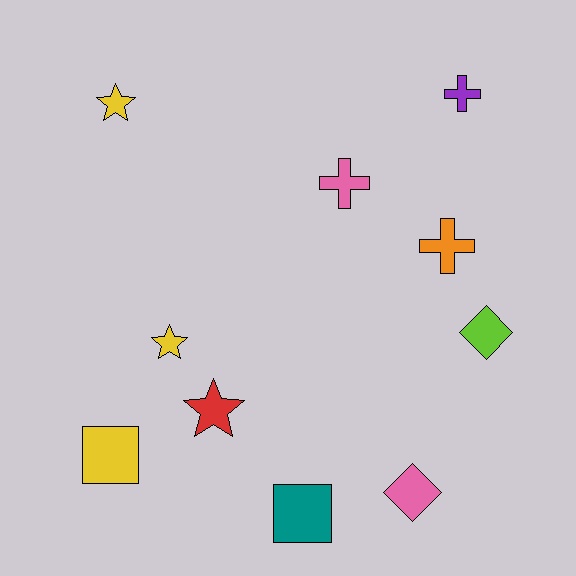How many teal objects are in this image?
There is 1 teal object.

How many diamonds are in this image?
There are 2 diamonds.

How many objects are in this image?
There are 10 objects.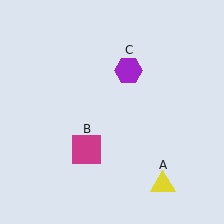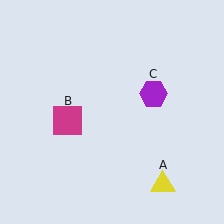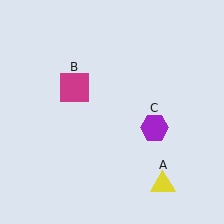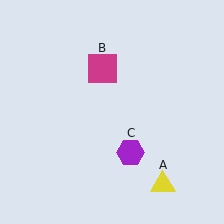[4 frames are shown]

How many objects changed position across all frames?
2 objects changed position: magenta square (object B), purple hexagon (object C).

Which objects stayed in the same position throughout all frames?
Yellow triangle (object A) remained stationary.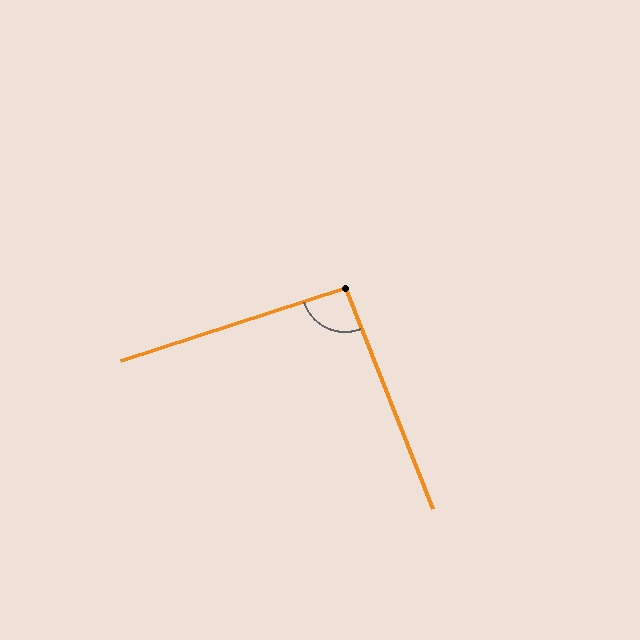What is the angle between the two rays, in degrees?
Approximately 93 degrees.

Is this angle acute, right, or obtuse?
It is approximately a right angle.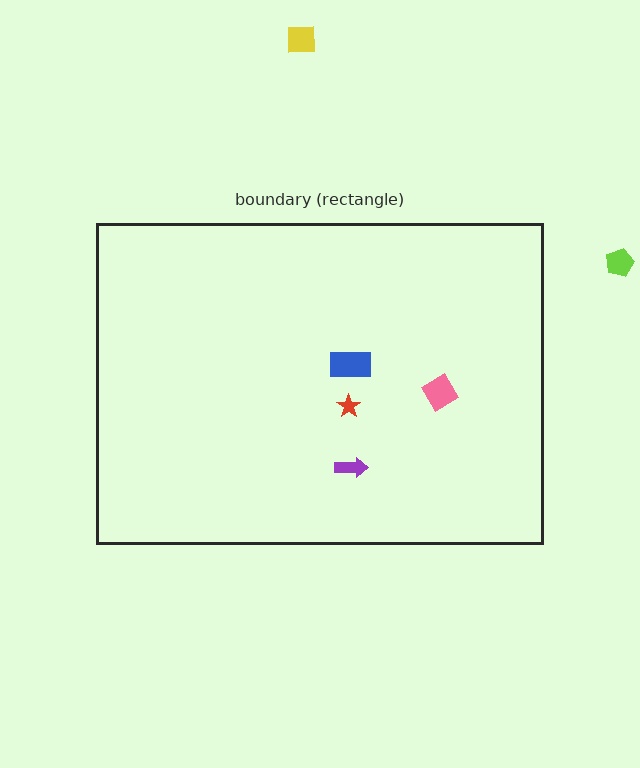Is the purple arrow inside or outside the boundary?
Inside.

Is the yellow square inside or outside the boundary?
Outside.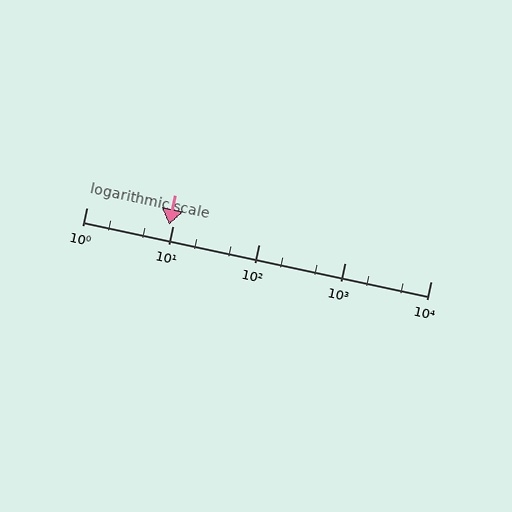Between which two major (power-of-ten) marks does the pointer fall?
The pointer is between 1 and 10.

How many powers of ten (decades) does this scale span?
The scale spans 4 decades, from 1 to 10000.